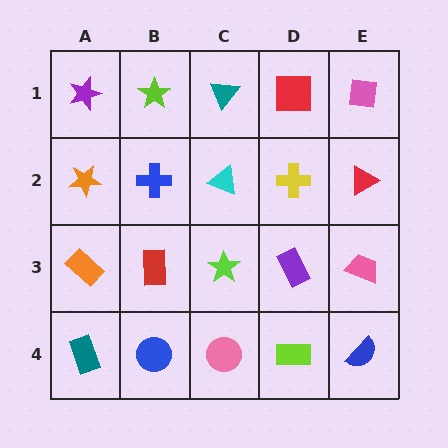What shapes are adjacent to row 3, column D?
A yellow cross (row 2, column D), a lime rectangle (row 4, column D), a lime star (row 3, column C), a pink trapezoid (row 3, column E).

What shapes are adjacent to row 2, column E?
A pink square (row 1, column E), a pink trapezoid (row 3, column E), a yellow cross (row 2, column D).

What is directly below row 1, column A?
An orange star.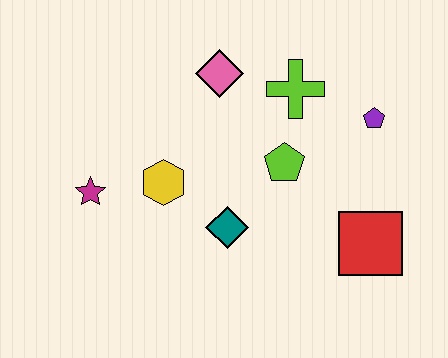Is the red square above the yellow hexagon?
No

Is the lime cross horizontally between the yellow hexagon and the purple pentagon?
Yes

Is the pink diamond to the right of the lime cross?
No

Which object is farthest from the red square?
The magenta star is farthest from the red square.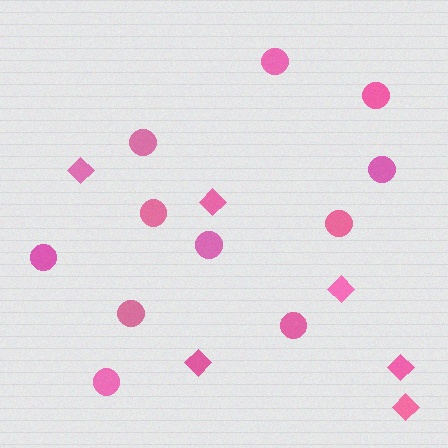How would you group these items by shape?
There are 2 groups: one group of diamonds (6) and one group of circles (11).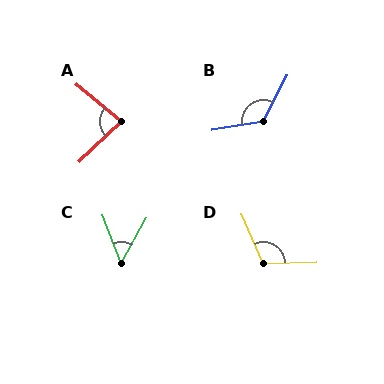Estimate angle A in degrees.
Approximately 83 degrees.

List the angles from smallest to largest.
C (50°), A (83°), D (111°), B (126°).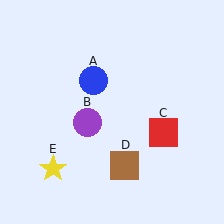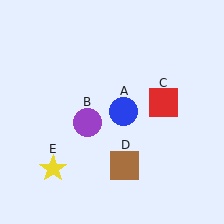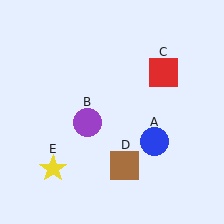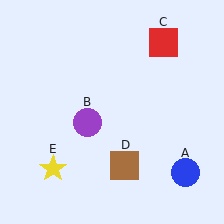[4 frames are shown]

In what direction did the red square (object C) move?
The red square (object C) moved up.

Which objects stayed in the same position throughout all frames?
Purple circle (object B) and brown square (object D) and yellow star (object E) remained stationary.